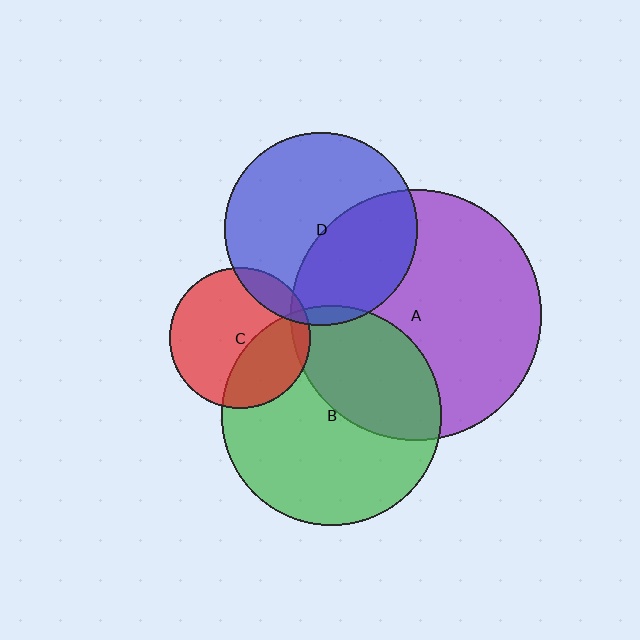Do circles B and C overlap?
Yes.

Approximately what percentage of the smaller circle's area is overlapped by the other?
Approximately 35%.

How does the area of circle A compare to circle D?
Approximately 1.7 times.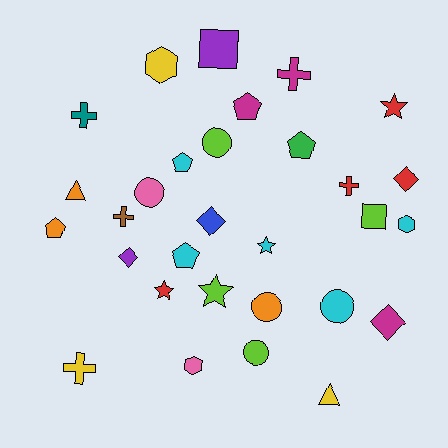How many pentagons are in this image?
There are 5 pentagons.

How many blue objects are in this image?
There is 1 blue object.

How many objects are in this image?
There are 30 objects.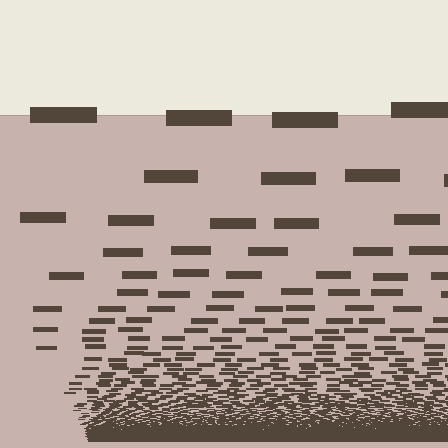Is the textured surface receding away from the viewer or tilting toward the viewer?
The surface appears to tilt toward the viewer. Texture elements get larger and sparser toward the top.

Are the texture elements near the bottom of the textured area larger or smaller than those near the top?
Smaller. The gradient is inverted — elements near the bottom are smaller and denser.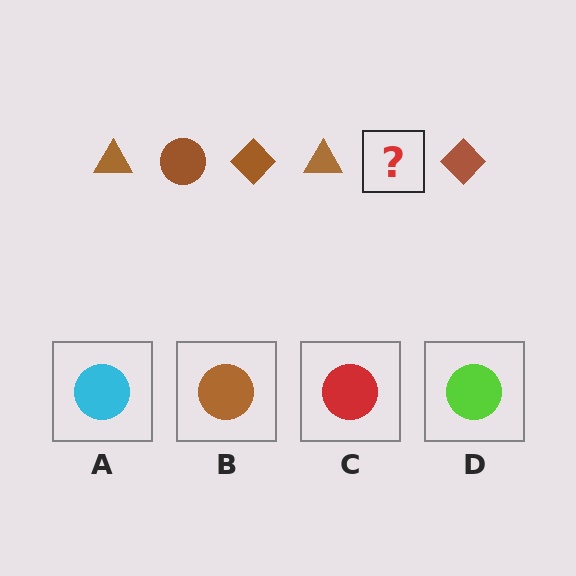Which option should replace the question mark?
Option B.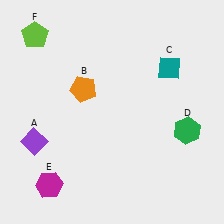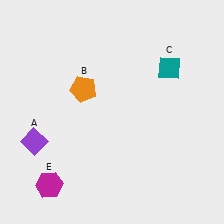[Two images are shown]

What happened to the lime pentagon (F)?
The lime pentagon (F) was removed in Image 2. It was in the top-left area of Image 1.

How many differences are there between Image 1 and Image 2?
There are 2 differences between the two images.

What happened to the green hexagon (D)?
The green hexagon (D) was removed in Image 2. It was in the bottom-right area of Image 1.